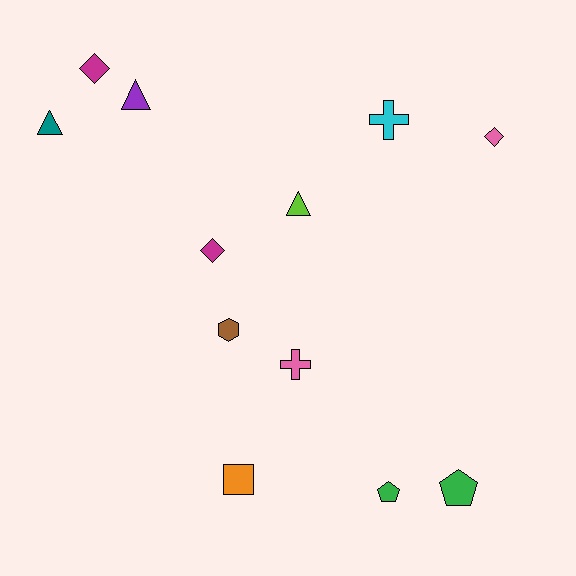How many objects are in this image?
There are 12 objects.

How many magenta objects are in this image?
There are 2 magenta objects.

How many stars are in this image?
There are no stars.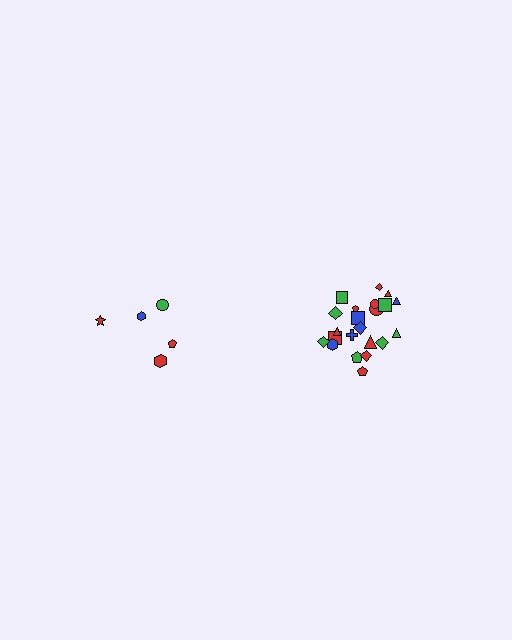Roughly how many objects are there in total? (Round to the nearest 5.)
Roughly 25 objects in total.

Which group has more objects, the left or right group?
The right group.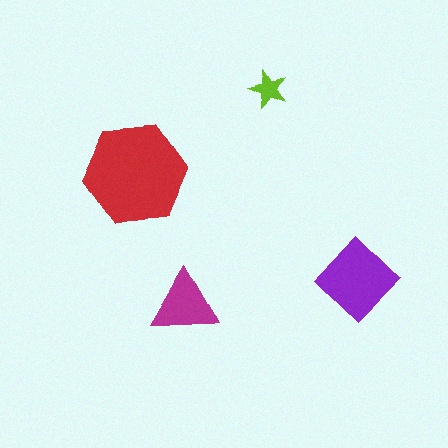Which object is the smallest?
The lime star.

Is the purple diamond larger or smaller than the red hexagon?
Smaller.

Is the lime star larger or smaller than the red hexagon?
Smaller.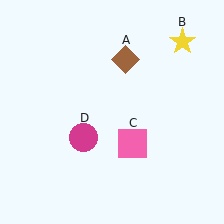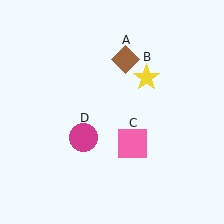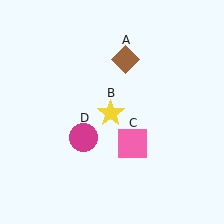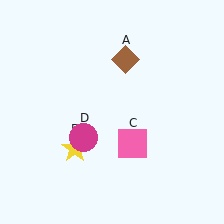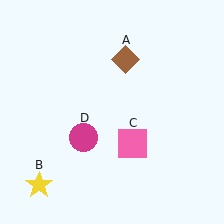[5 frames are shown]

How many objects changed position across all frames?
1 object changed position: yellow star (object B).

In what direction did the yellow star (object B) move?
The yellow star (object B) moved down and to the left.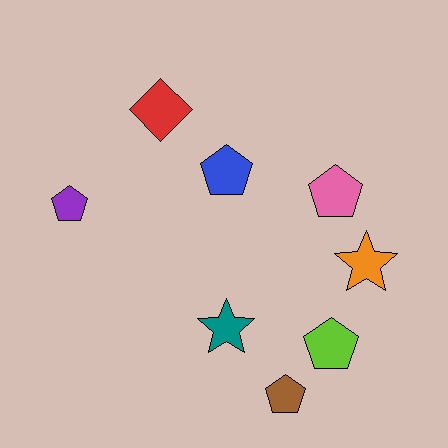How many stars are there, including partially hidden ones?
There are 2 stars.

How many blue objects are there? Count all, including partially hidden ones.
There is 1 blue object.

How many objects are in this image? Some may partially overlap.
There are 8 objects.